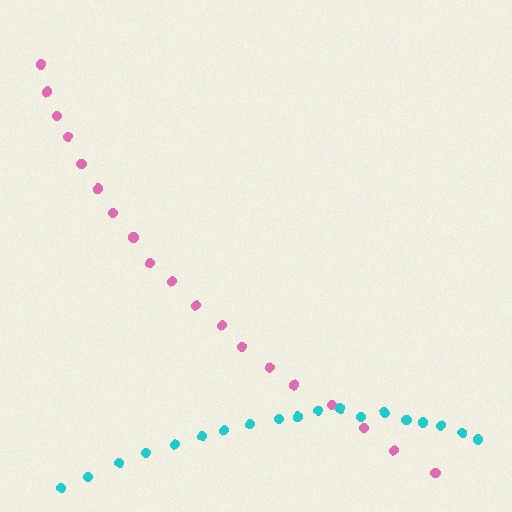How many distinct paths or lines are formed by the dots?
There are 2 distinct paths.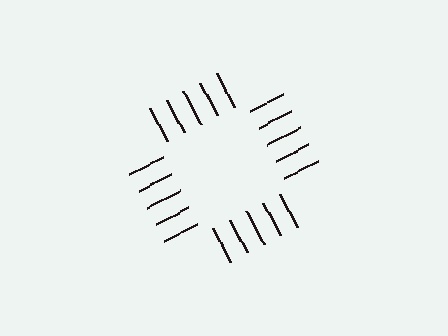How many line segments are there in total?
20 — 5 along each of the 4 edges.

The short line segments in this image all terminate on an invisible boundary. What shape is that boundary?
An illusory square — the line segments terminate on its edges but no continuous stroke is drawn.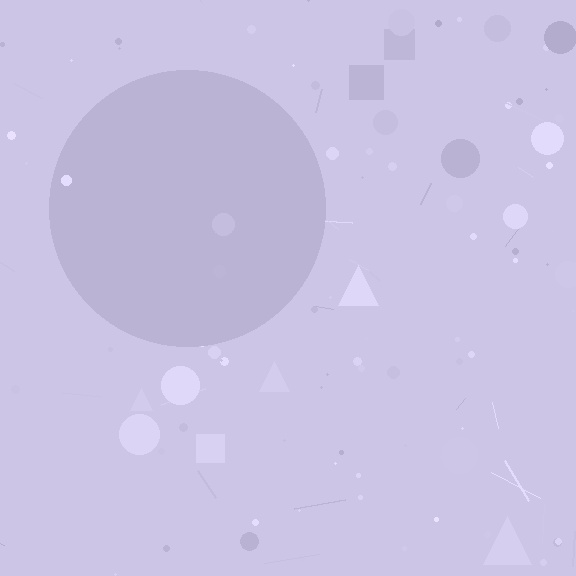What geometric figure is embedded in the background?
A circle is embedded in the background.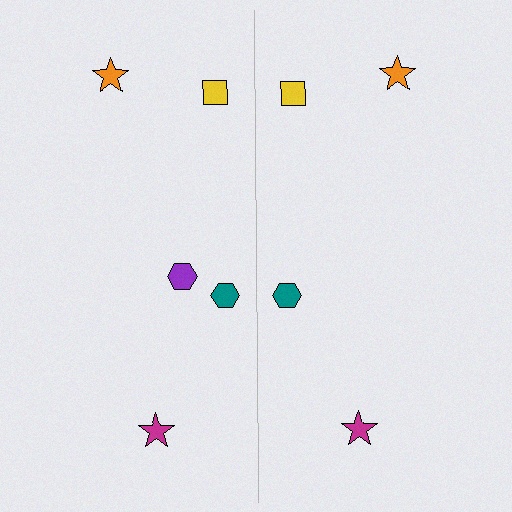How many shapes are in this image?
There are 9 shapes in this image.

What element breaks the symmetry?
A purple hexagon is missing from the right side.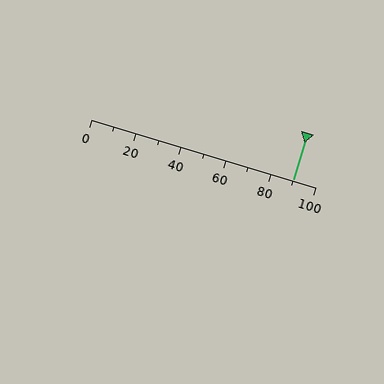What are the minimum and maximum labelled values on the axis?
The axis runs from 0 to 100.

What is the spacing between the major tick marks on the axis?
The major ticks are spaced 20 apart.